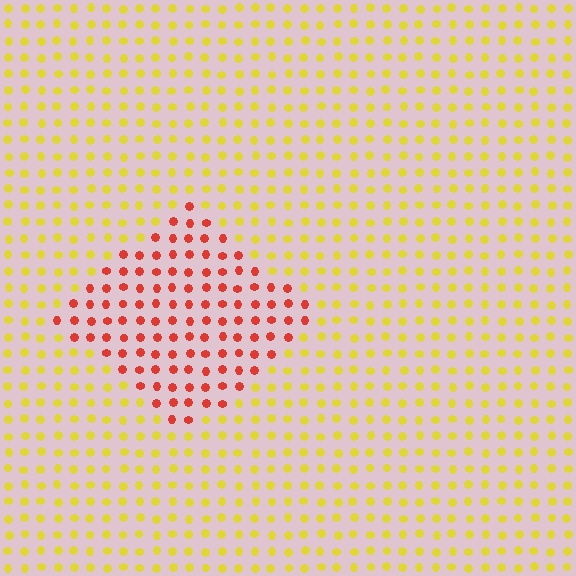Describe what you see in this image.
The image is filled with small yellow elements in a uniform arrangement. A diamond-shaped region is visible where the elements are tinted to a slightly different hue, forming a subtle color boundary.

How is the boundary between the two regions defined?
The boundary is defined purely by a slight shift in hue (about 56 degrees). Spacing, size, and orientation are identical on both sides.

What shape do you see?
I see a diamond.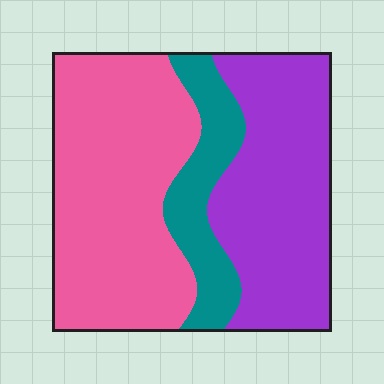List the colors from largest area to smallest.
From largest to smallest: pink, purple, teal.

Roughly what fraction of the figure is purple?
Purple covers 37% of the figure.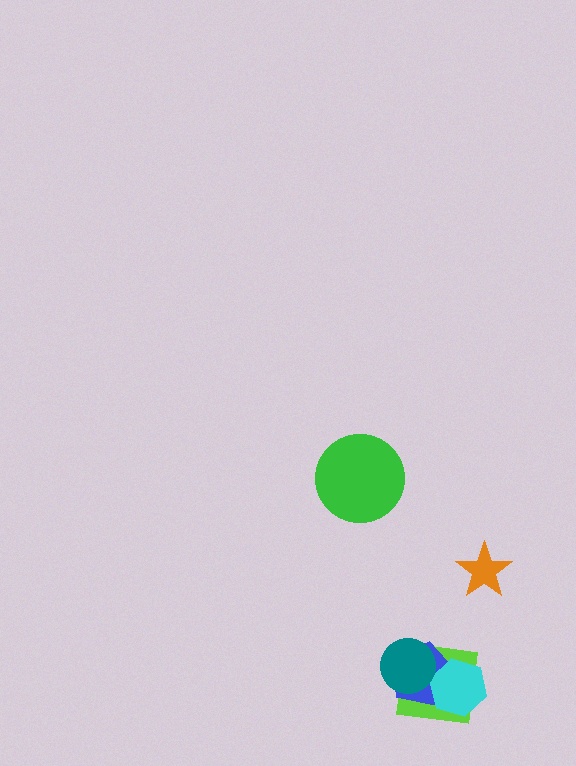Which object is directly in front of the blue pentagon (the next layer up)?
The cyan hexagon is directly in front of the blue pentagon.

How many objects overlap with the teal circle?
2 objects overlap with the teal circle.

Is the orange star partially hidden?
No, no other shape covers it.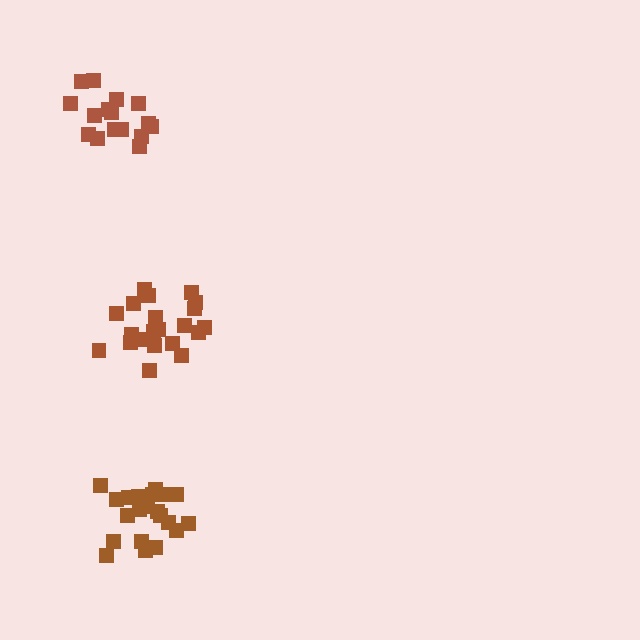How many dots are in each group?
Group 1: 17 dots, Group 2: 21 dots, Group 3: 21 dots (59 total).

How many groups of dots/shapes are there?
There are 3 groups.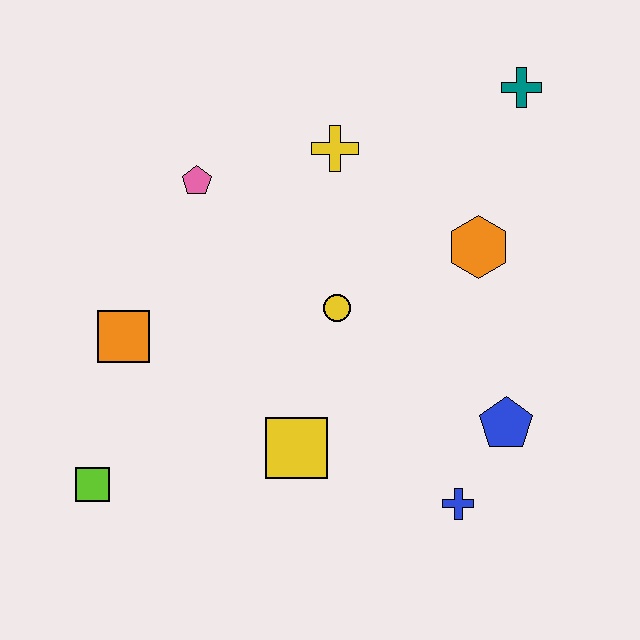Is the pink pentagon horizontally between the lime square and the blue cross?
Yes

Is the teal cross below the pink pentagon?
No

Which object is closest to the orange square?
The lime square is closest to the orange square.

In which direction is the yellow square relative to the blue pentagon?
The yellow square is to the left of the blue pentagon.